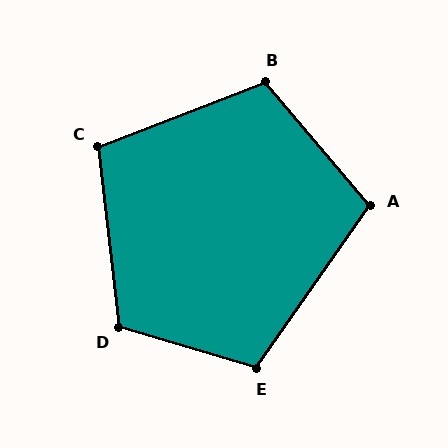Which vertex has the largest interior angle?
D, at approximately 113 degrees.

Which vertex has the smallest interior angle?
A, at approximately 105 degrees.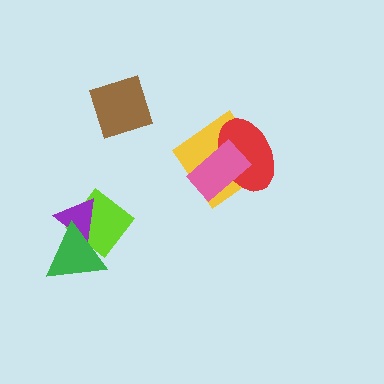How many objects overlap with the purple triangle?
2 objects overlap with the purple triangle.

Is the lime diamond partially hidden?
Yes, it is partially covered by another shape.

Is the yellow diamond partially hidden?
Yes, it is partially covered by another shape.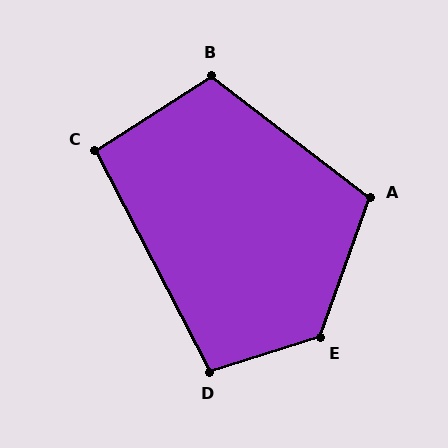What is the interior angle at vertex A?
Approximately 108 degrees (obtuse).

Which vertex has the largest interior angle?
E, at approximately 127 degrees.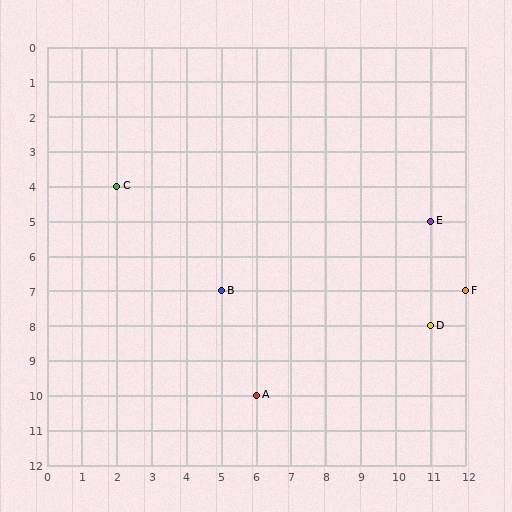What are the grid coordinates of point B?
Point B is at grid coordinates (5, 7).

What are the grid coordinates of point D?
Point D is at grid coordinates (11, 8).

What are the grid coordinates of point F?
Point F is at grid coordinates (12, 7).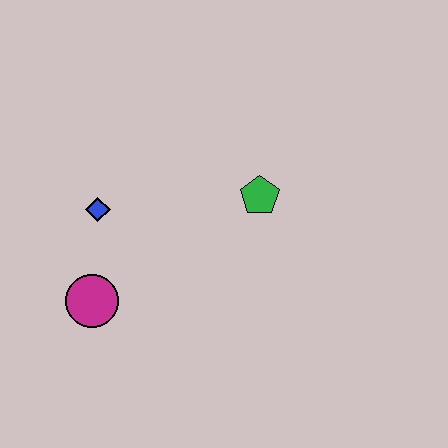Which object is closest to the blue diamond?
The magenta circle is closest to the blue diamond.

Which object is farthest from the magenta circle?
The green pentagon is farthest from the magenta circle.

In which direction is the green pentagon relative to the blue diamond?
The green pentagon is to the right of the blue diamond.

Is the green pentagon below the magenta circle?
No